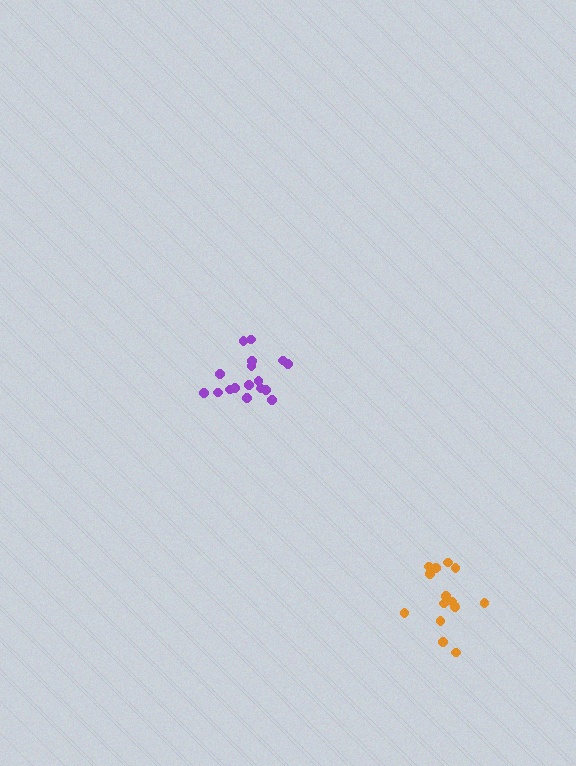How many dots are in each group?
Group 1: 17 dots, Group 2: 16 dots (33 total).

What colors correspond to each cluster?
The clusters are colored: purple, orange.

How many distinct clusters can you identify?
There are 2 distinct clusters.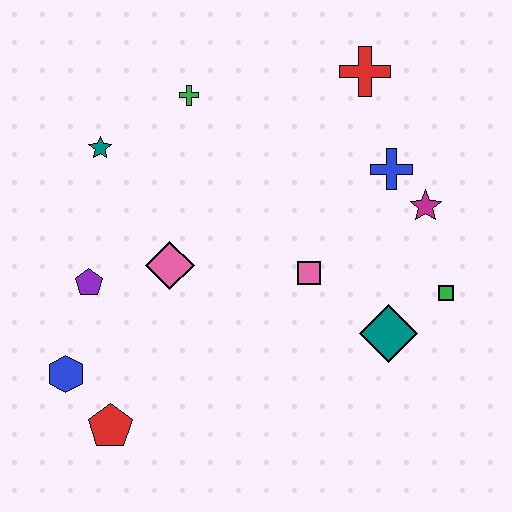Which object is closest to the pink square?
The teal diamond is closest to the pink square.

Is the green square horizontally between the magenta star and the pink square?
No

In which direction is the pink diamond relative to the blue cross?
The pink diamond is to the left of the blue cross.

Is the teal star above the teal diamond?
Yes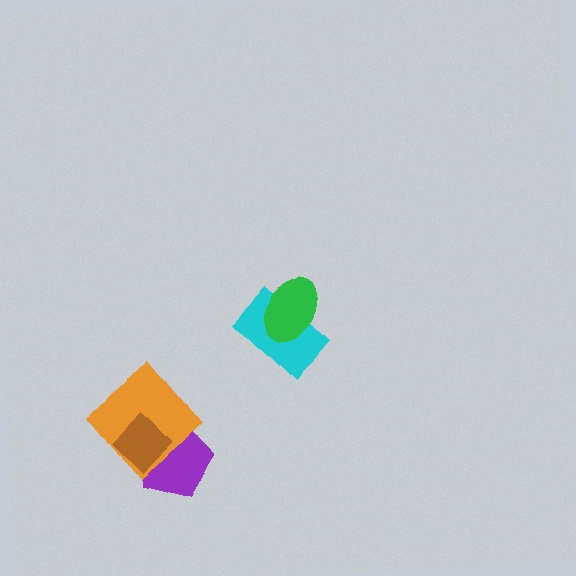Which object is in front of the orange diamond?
The brown diamond is in front of the orange diamond.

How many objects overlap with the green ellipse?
1 object overlaps with the green ellipse.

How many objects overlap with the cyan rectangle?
1 object overlaps with the cyan rectangle.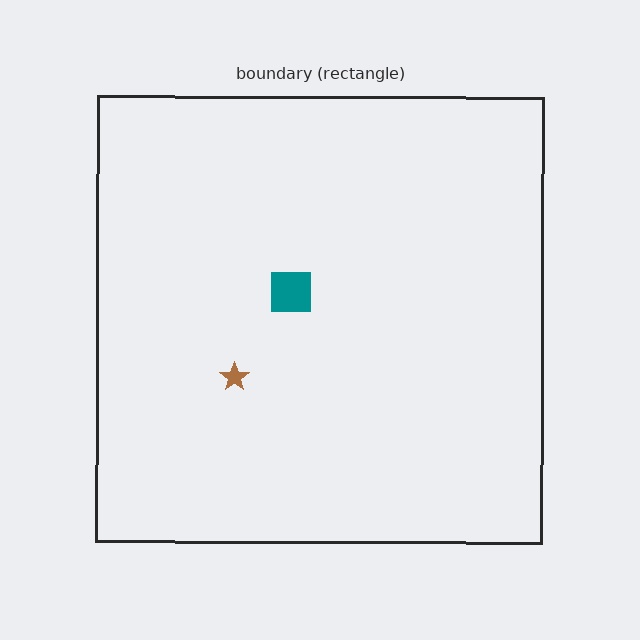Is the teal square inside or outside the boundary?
Inside.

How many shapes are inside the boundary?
2 inside, 0 outside.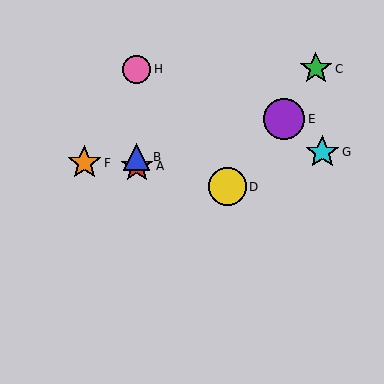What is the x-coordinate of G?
Object G is at x≈322.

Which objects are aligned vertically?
Objects A, B, H are aligned vertically.